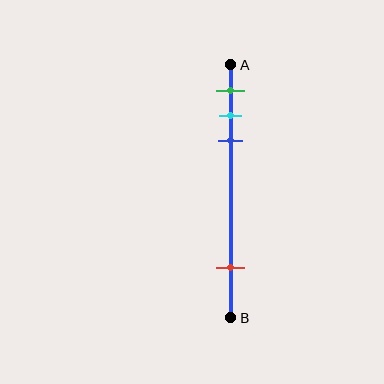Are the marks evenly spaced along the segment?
No, the marks are not evenly spaced.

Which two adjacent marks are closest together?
The cyan and blue marks are the closest adjacent pair.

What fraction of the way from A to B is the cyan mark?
The cyan mark is approximately 20% (0.2) of the way from A to B.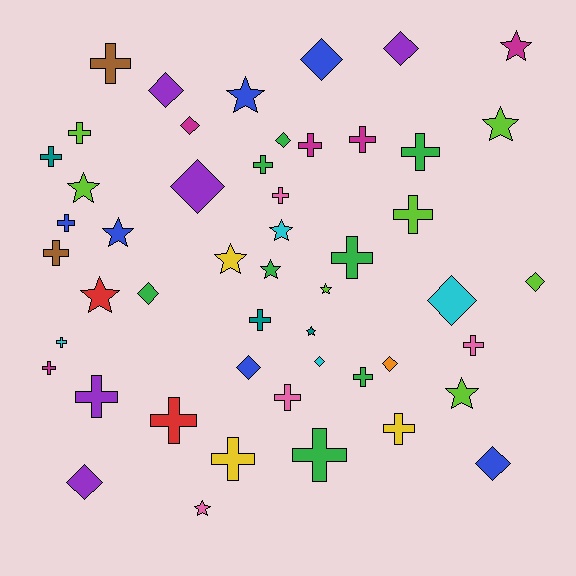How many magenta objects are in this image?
There are 5 magenta objects.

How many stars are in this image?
There are 13 stars.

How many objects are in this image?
There are 50 objects.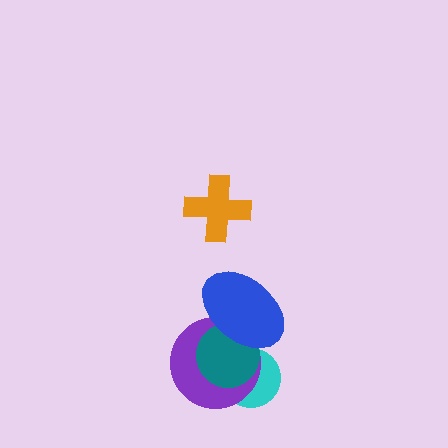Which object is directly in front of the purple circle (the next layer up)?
The teal circle is directly in front of the purple circle.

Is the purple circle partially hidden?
Yes, it is partially covered by another shape.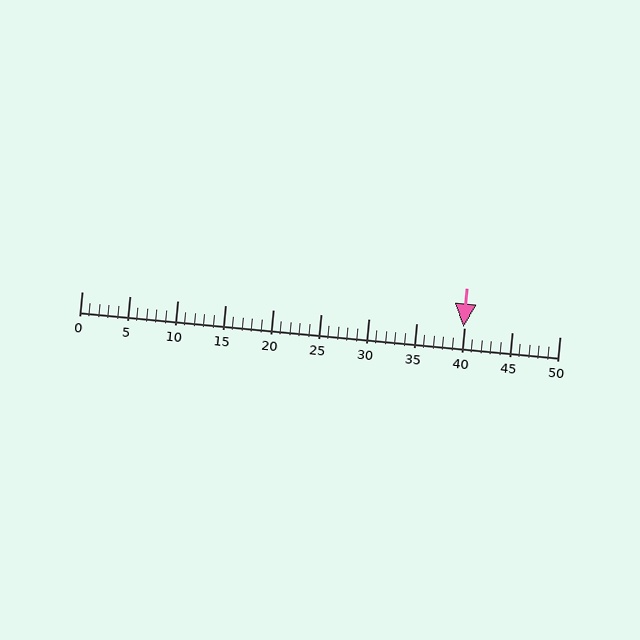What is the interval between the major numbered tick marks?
The major tick marks are spaced 5 units apart.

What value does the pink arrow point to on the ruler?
The pink arrow points to approximately 40.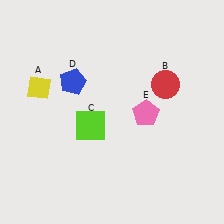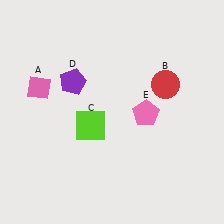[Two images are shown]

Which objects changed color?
A changed from yellow to pink. D changed from blue to purple.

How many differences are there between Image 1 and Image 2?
There are 2 differences between the two images.